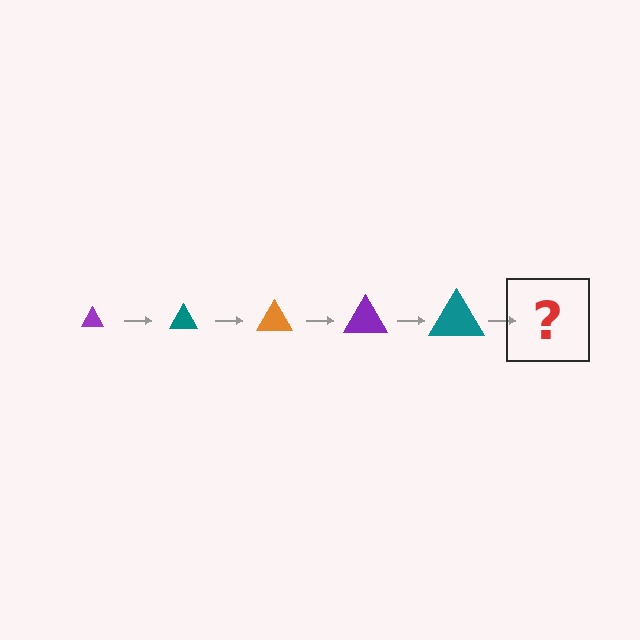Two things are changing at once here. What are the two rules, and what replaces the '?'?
The two rules are that the triangle grows larger each step and the color cycles through purple, teal, and orange. The '?' should be an orange triangle, larger than the previous one.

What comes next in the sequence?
The next element should be an orange triangle, larger than the previous one.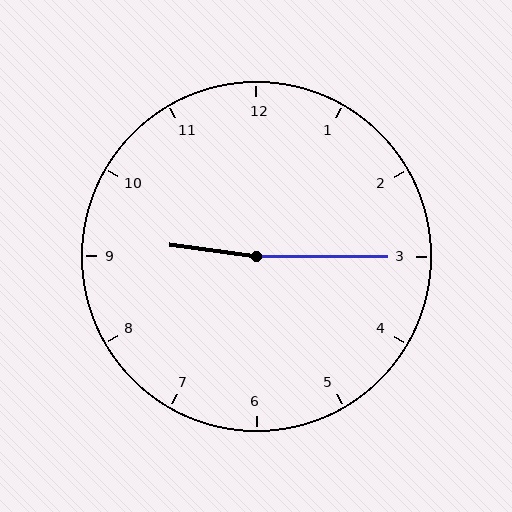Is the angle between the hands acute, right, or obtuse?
It is obtuse.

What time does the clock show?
9:15.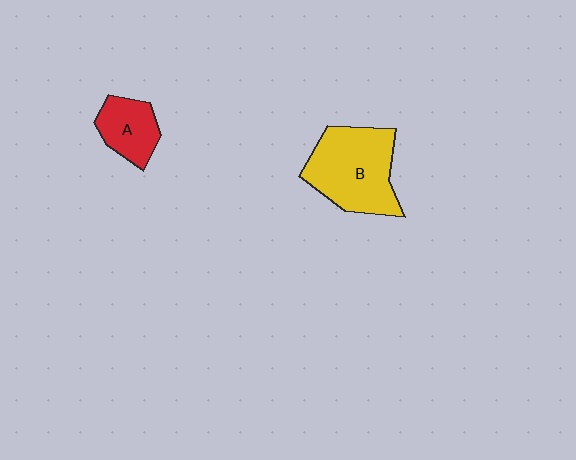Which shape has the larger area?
Shape B (yellow).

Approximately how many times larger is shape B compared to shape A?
Approximately 2.1 times.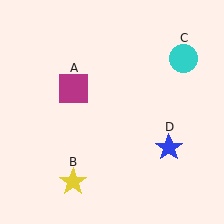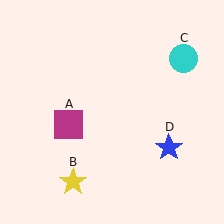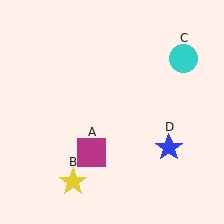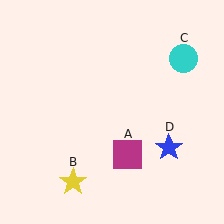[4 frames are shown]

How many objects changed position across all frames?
1 object changed position: magenta square (object A).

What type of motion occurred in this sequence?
The magenta square (object A) rotated counterclockwise around the center of the scene.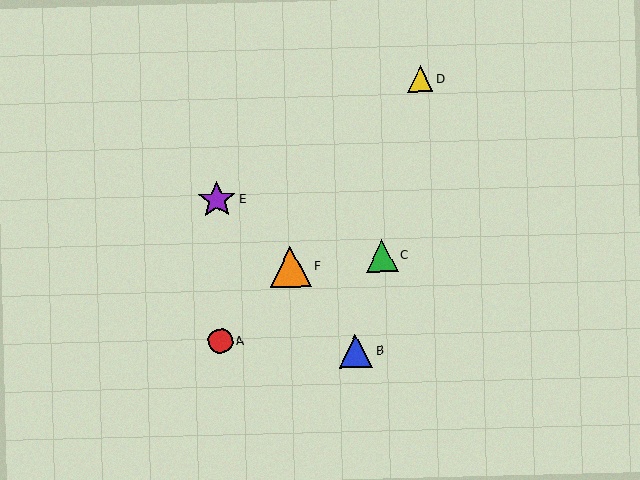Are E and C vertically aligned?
No, E is at x≈217 and C is at x≈382.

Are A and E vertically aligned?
Yes, both are at x≈220.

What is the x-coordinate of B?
Object B is at x≈356.